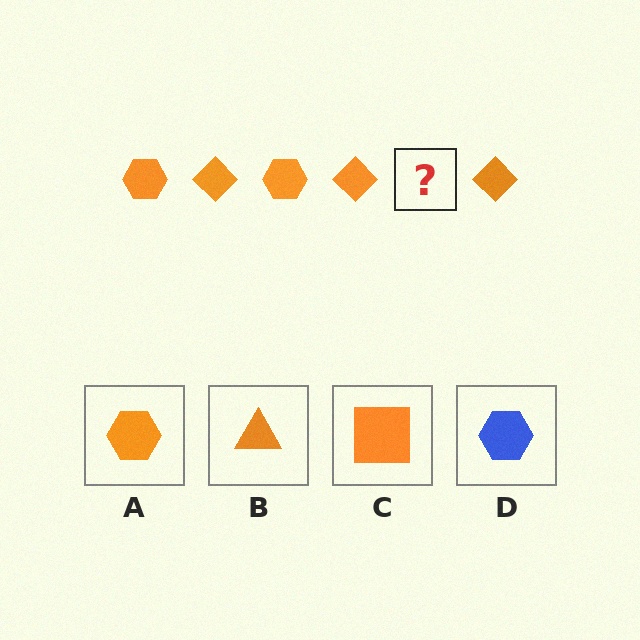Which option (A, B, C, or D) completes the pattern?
A.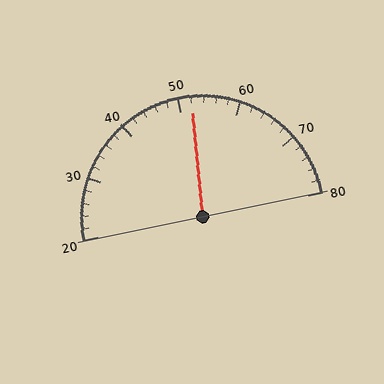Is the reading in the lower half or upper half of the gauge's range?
The reading is in the upper half of the range (20 to 80).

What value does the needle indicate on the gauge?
The needle indicates approximately 52.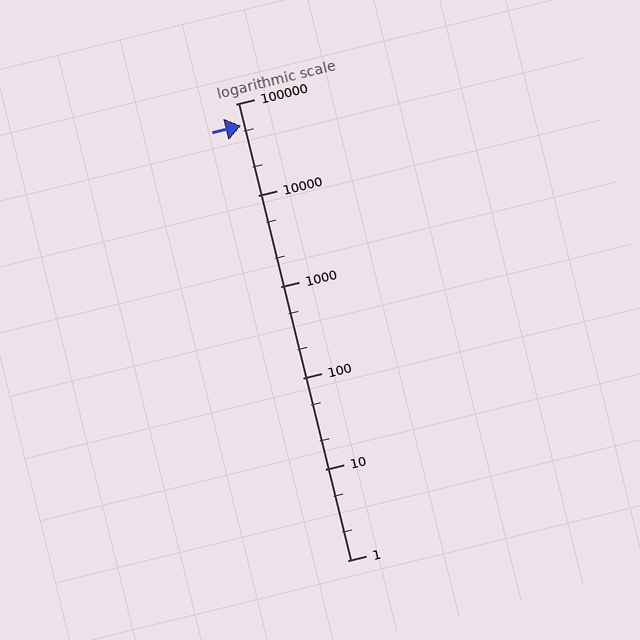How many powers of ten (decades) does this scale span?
The scale spans 5 decades, from 1 to 100000.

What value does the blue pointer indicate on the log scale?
The pointer indicates approximately 58000.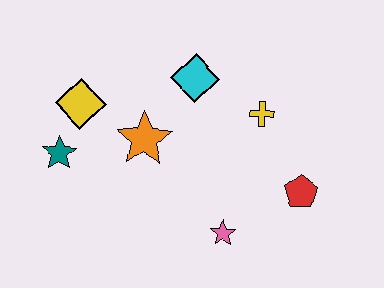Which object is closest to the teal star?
The yellow diamond is closest to the teal star.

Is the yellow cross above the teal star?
Yes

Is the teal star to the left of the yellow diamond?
Yes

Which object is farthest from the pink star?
The yellow diamond is farthest from the pink star.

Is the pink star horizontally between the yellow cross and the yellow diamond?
Yes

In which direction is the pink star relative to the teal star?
The pink star is to the right of the teal star.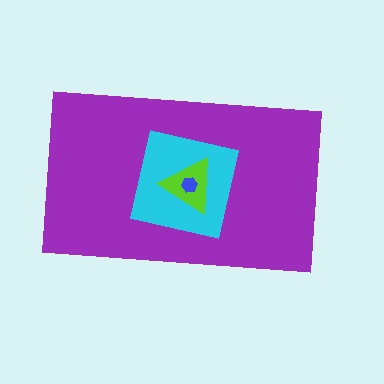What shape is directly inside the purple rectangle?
The cyan square.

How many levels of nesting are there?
4.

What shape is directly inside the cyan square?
The lime triangle.